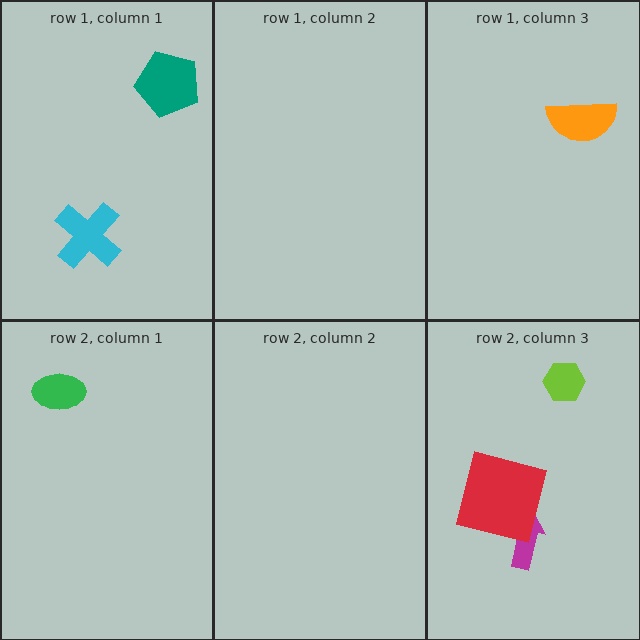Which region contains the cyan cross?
The row 1, column 1 region.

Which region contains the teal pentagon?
The row 1, column 1 region.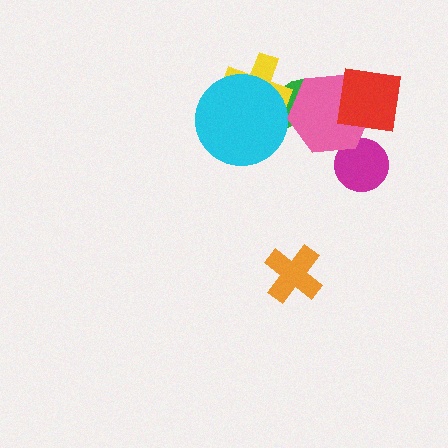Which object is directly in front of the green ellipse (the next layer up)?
The yellow cross is directly in front of the green ellipse.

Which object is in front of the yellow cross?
The cyan circle is in front of the yellow cross.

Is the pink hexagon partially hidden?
Yes, it is partially covered by another shape.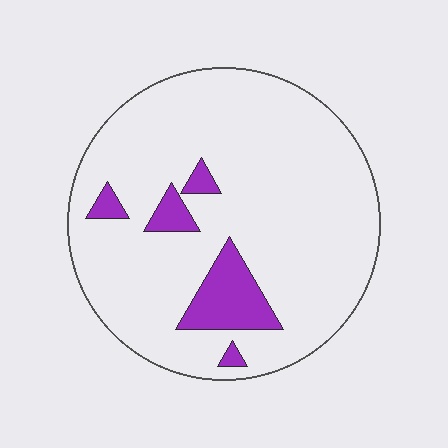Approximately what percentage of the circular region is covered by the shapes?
Approximately 10%.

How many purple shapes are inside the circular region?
5.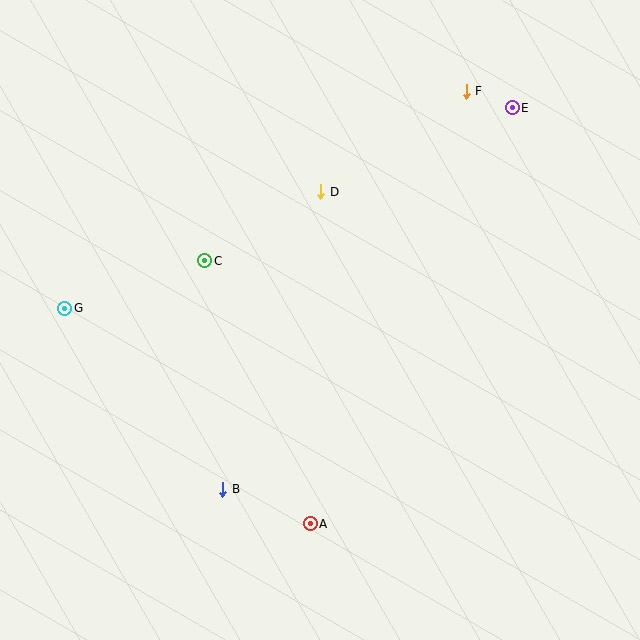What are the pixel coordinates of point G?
Point G is at (65, 308).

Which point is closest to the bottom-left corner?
Point B is closest to the bottom-left corner.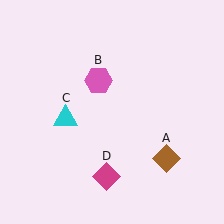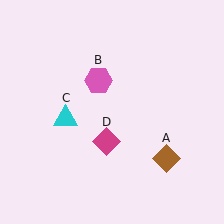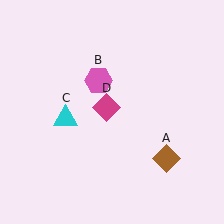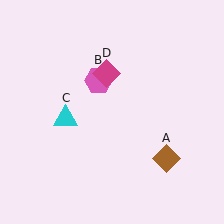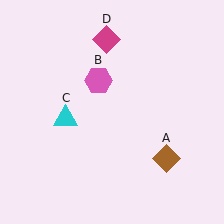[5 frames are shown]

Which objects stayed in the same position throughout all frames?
Brown diamond (object A) and pink hexagon (object B) and cyan triangle (object C) remained stationary.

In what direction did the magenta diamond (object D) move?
The magenta diamond (object D) moved up.